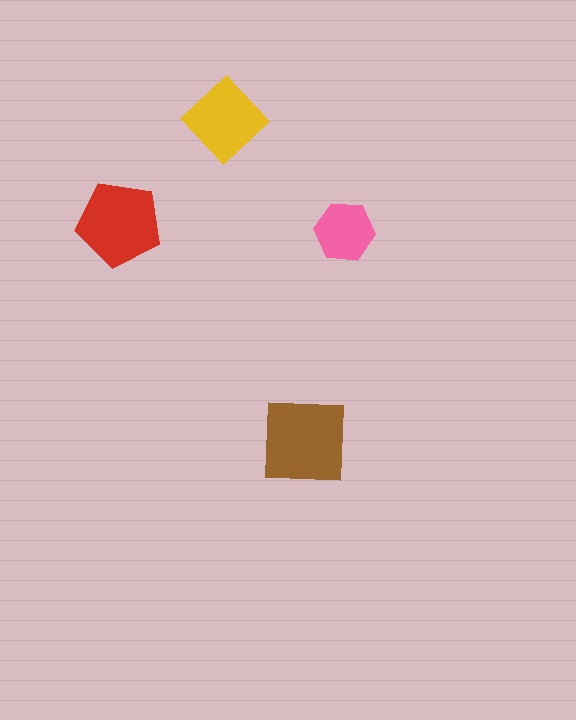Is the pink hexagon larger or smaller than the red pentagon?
Smaller.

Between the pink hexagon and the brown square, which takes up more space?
The brown square.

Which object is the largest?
The brown square.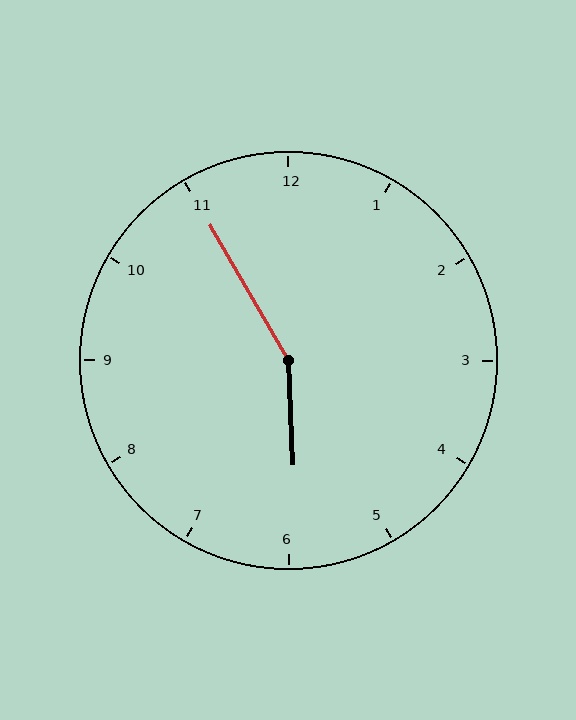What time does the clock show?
5:55.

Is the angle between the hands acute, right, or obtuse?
It is obtuse.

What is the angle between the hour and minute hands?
Approximately 152 degrees.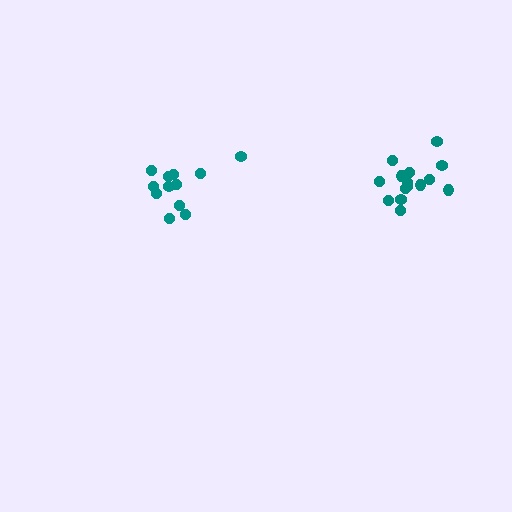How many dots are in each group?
Group 1: 15 dots, Group 2: 12 dots (27 total).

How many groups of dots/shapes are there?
There are 2 groups.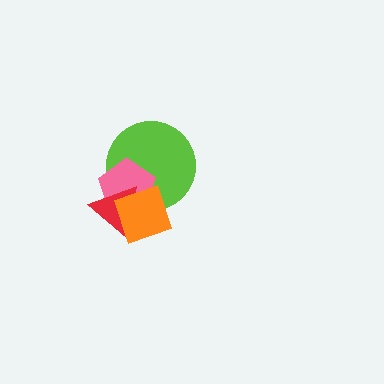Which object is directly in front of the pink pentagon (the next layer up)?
The red triangle is directly in front of the pink pentagon.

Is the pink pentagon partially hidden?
Yes, it is partially covered by another shape.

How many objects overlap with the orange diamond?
3 objects overlap with the orange diamond.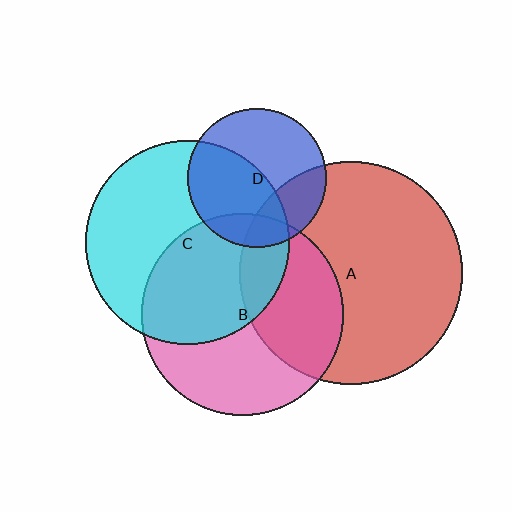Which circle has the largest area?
Circle A (red).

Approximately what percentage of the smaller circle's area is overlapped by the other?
Approximately 45%.